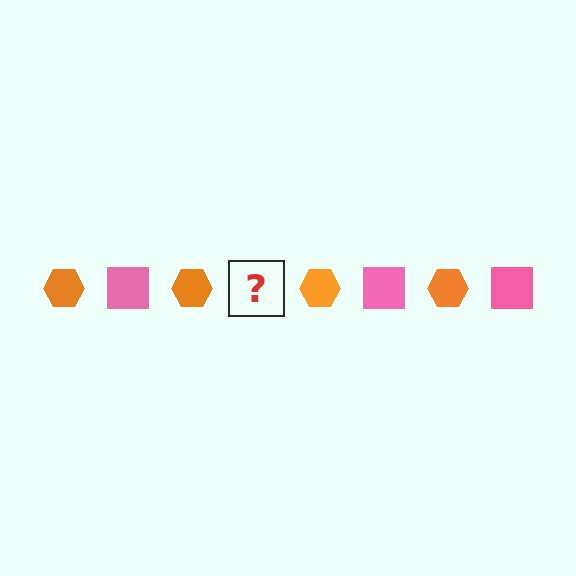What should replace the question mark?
The question mark should be replaced with a pink square.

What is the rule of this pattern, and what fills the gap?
The rule is that the pattern alternates between orange hexagon and pink square. The gap should be filled with a pink square.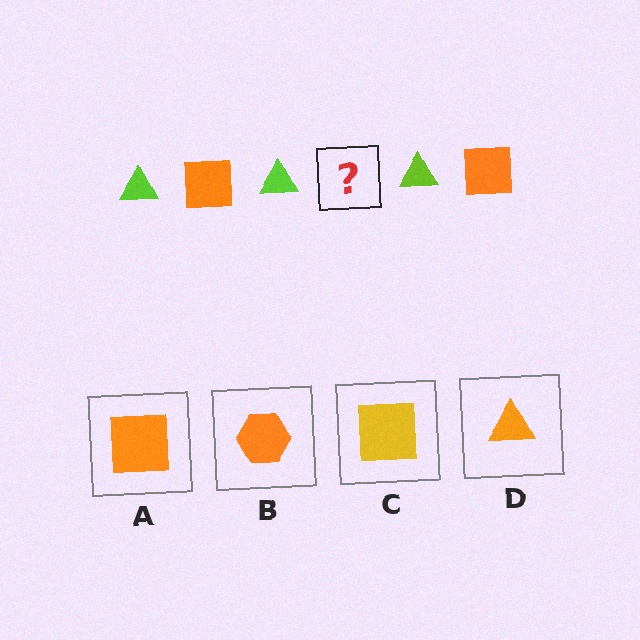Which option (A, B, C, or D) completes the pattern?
A.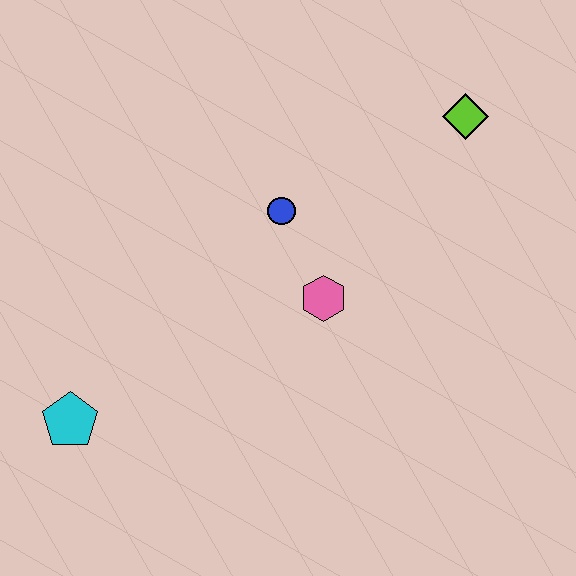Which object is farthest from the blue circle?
The cyan pentagon is farthest from the blue circle.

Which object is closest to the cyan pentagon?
The pink hexagon is closest to the cyan pentagon.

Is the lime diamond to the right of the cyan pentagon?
Yes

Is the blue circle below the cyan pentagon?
No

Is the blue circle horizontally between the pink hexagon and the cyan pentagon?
Yes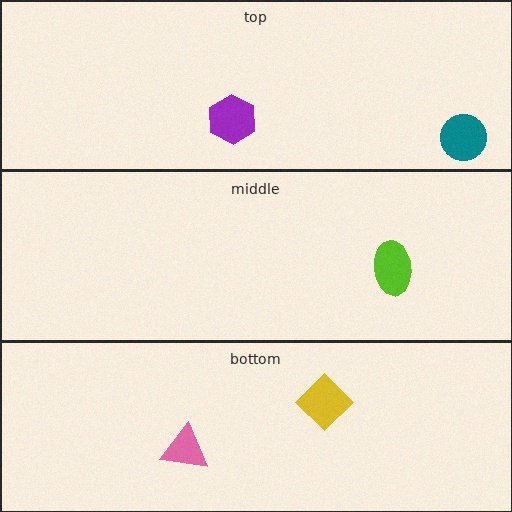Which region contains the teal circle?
The top region.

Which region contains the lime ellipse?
The middle region.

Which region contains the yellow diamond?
The bottom region.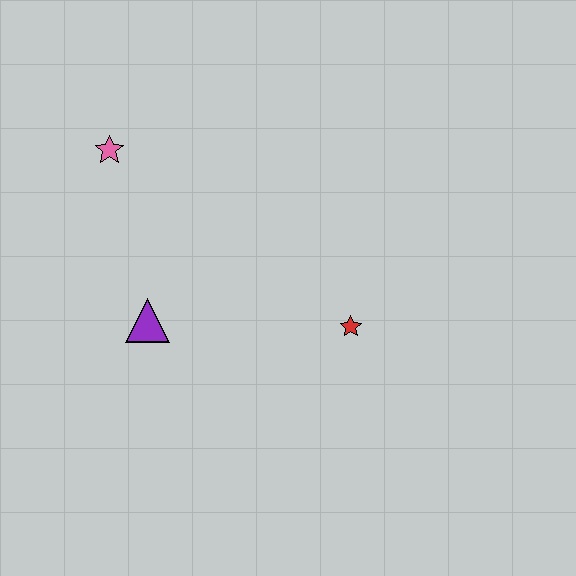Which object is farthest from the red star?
The pink star is farthest from the red star.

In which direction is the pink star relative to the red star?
The pink star is to the left of the red star.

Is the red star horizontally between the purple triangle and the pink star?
No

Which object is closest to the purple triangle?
The pink star is closest to the purple triangle.